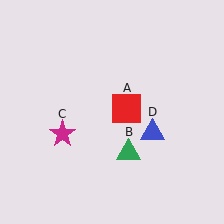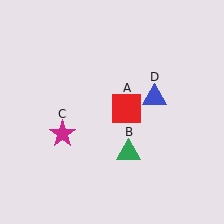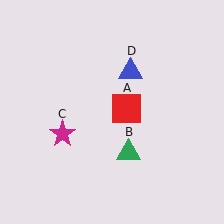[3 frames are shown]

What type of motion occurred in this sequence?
The blue triangle (object D) rotated counterclockwise around the center of the scene.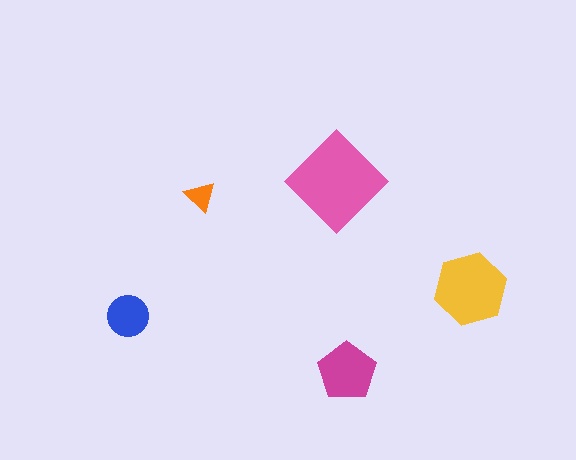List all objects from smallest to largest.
The orange triangle, the blue circle, the magenta pentagon, the yellow hexagon, the pink diamond.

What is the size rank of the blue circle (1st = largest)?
4th.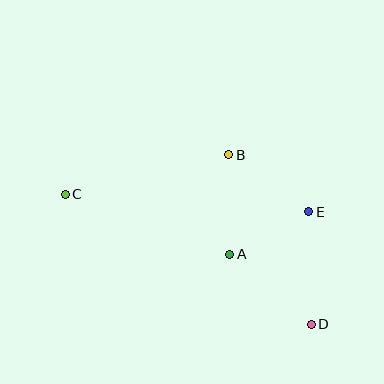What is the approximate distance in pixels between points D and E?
The distance between D and E is approximately 113 pixels.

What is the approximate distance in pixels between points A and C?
The distance between A and C is approximately 175 pixels.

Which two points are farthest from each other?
Points C and D are farthest from each other.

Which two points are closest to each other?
Points A and E are closest to each other.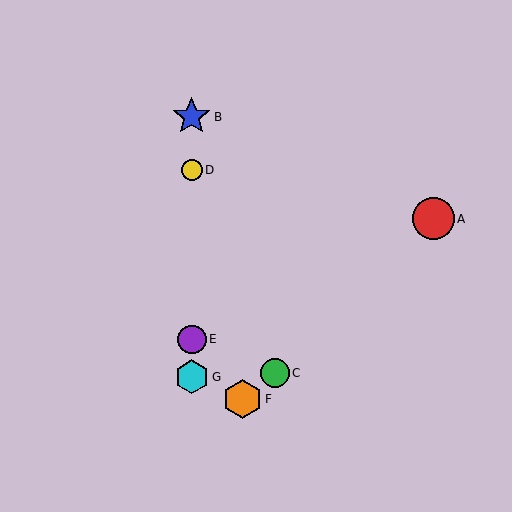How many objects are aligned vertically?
4 objects (B, D, E, G) are aligned vertically.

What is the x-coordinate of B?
Object B is at x≈192.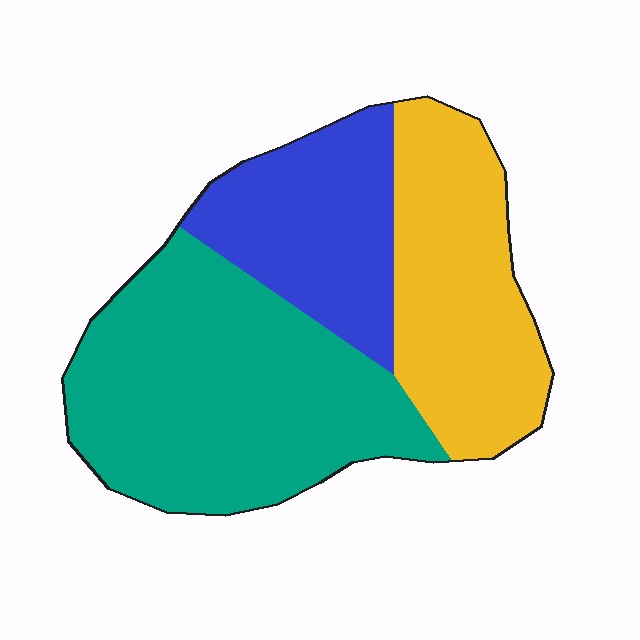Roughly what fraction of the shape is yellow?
Yellow covers roughly 30% of the shape.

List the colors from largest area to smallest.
From largest to smallest: teal, yellow, blue.